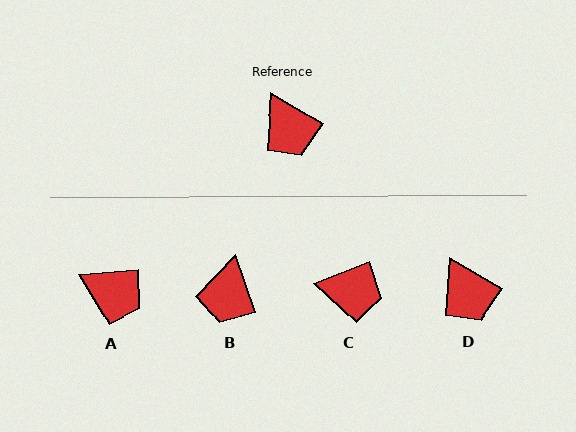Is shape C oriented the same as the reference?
No, it is off by about 52 degrees.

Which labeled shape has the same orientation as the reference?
D.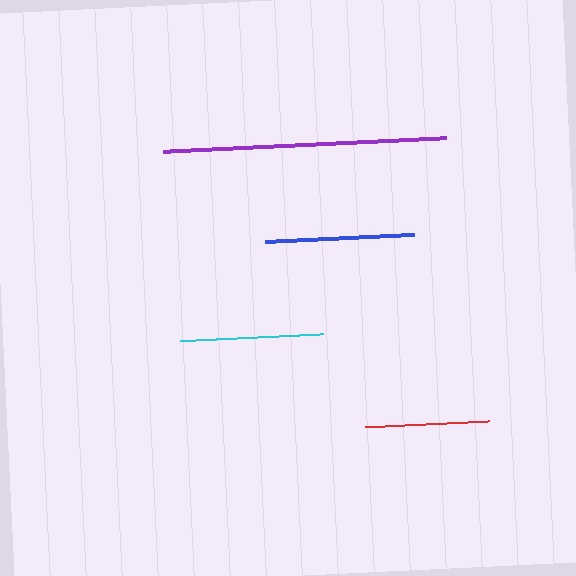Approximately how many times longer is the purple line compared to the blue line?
The purple line is approximately 1.9 times the length of the blue line.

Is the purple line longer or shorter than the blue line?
The purple line is longer than the blue line.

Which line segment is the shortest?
The red line is the shortest at approximately 124 pixels.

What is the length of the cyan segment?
The cyan segment is approximately 143 pixels long.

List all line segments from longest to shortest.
From longest to shortest: purple, blue, cyan, red.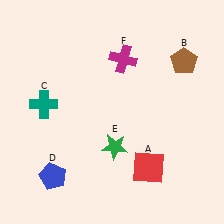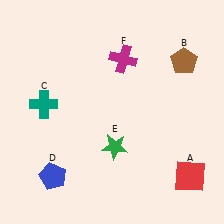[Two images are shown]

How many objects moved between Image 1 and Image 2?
1 object moved between the two images.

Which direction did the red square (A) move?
The red square (A) moved right.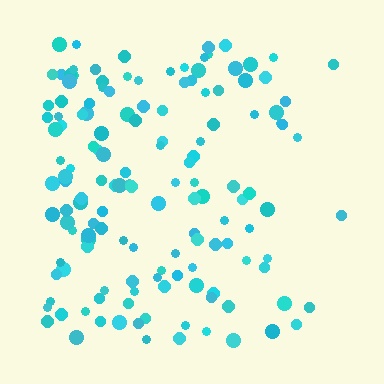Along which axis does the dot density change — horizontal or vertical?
Horizontal.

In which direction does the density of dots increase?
From right to left, with the left side densest.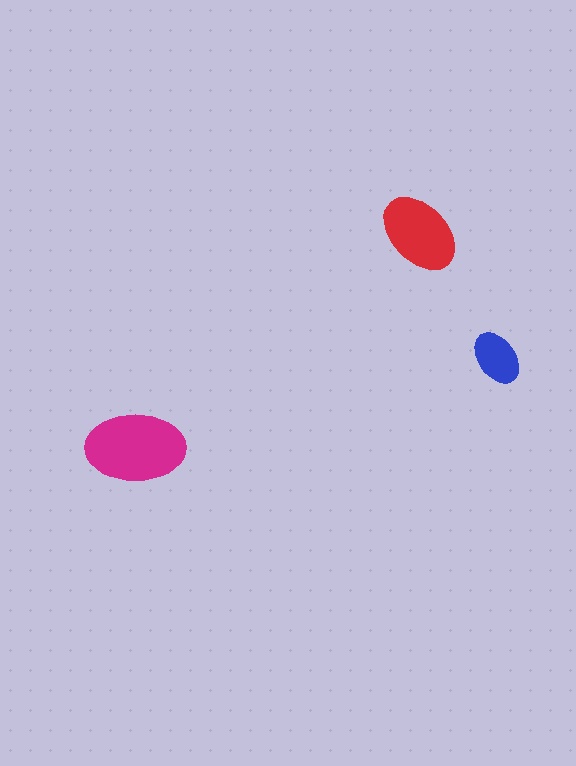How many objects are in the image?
There are 3 objects in the image.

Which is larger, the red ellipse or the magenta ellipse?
The magenta one.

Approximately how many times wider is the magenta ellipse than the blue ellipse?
About 2 times wider.